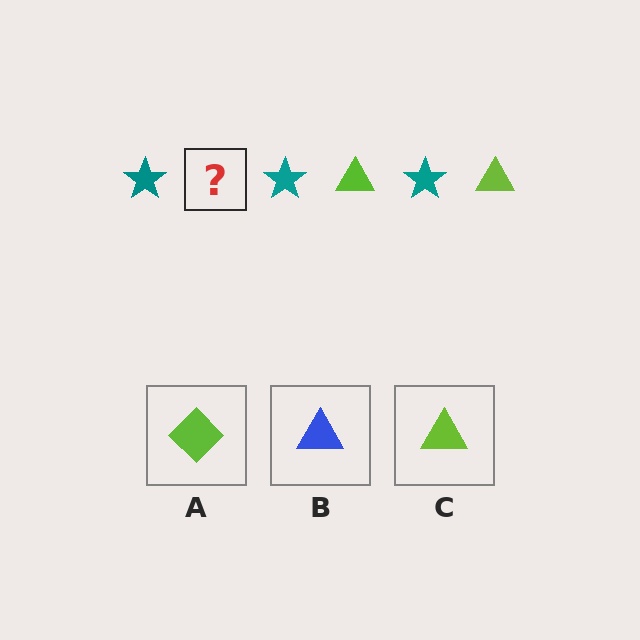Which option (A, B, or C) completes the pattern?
C.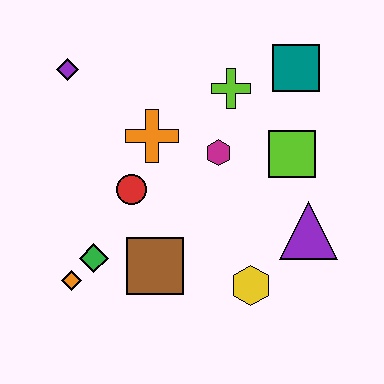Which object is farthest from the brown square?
The teal square is farthest from the brown square.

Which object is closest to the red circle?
The orange cross is closest to the red circle.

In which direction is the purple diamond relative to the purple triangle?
The purple diamond is to the left of the purple triangle.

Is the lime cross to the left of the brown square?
No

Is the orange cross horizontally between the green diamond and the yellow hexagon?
Yes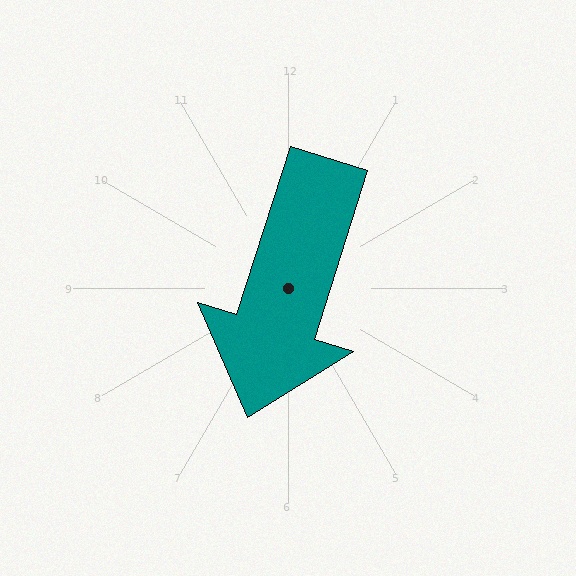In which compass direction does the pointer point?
South.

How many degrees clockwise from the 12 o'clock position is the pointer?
Approximately 198 degrees.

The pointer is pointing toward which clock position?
Roughly 7 o'clock.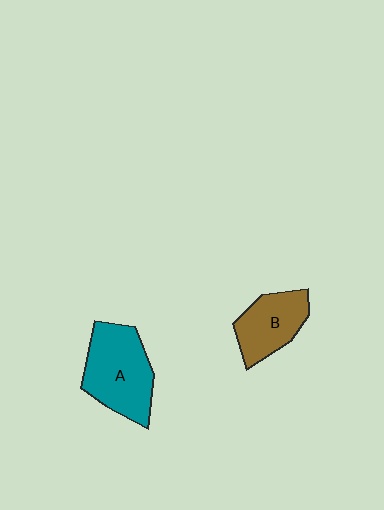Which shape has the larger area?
Shape A (teal).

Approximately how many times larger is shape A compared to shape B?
Approximately 1.4 times.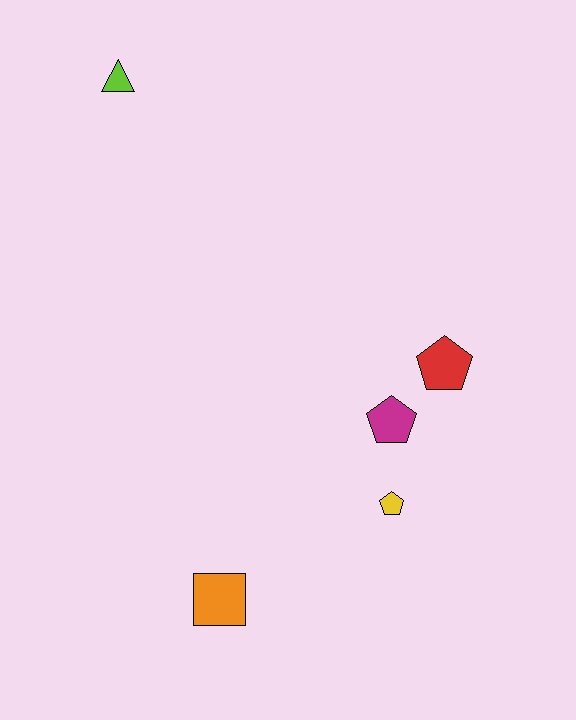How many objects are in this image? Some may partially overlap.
There are 5 objects.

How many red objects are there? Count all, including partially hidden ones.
There is 1 red object.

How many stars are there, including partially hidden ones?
There are no stars.